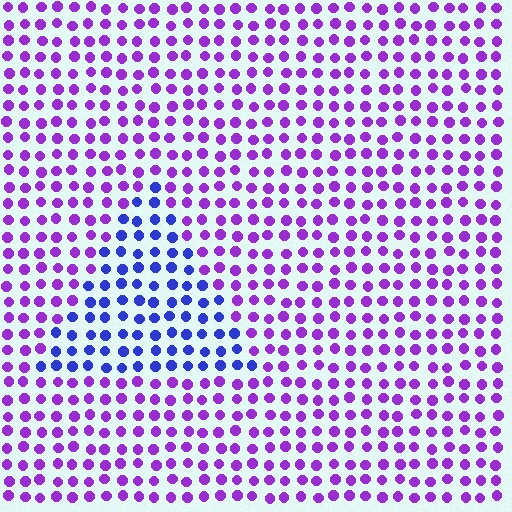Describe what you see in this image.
The image is filled with small purple elements in a uniform arrangement. A triangle-shaped region is visible where the elements are tinted to a slightly different hue, forming a subtle color boundary.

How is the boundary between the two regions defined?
The boundary is defined purely by a slight shift in hue (about 45 degrees). Spacing, size, and orientation are identical on both sides.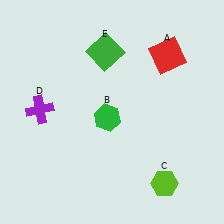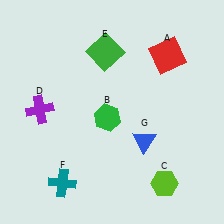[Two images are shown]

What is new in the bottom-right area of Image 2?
A blue triangle (G) was added in the bottom-right area of Image 2.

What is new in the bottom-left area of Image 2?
A teal cross (F) was added in the bottom-left area of Image 2.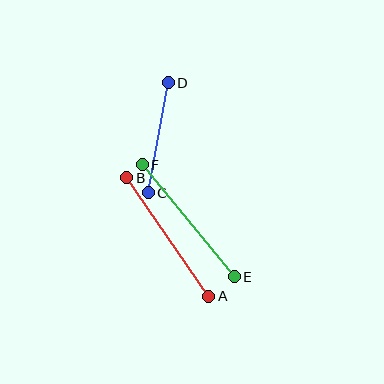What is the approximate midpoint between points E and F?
The midpoint is at approximately (188, 221) pixels.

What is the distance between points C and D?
The distance is approximately 112 pixels.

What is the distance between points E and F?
The distance is approximately 145 pixels.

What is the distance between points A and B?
The distance is approximately 144 pixels.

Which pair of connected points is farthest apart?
Points E and F are farthest apart.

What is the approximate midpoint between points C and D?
The midpoint is at approximately (158, 138) pixels.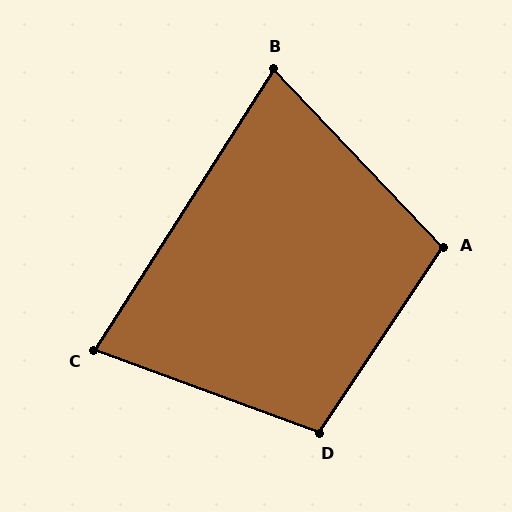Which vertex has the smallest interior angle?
B, at approximately 76 degrees.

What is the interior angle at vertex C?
Approximately 78 degrees (acute).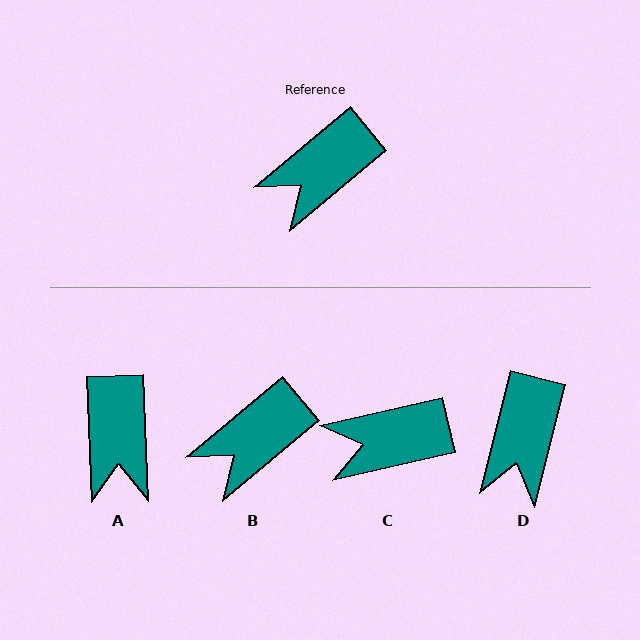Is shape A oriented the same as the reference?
No, it is off by about 52 degrees.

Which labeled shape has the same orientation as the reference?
B.